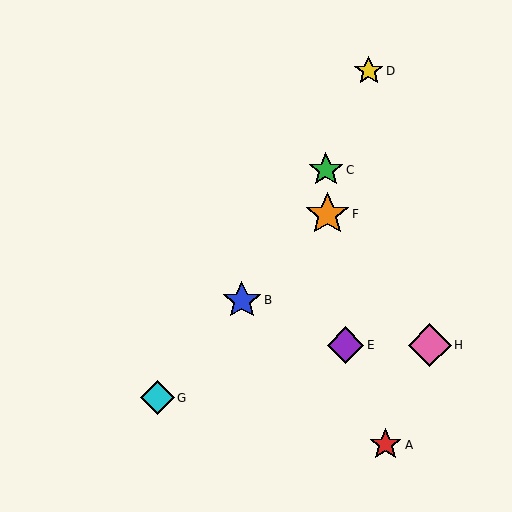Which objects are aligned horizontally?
Objects E, H are aligned horizontally.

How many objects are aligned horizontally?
2 objects (E, H) are aligned horizontally.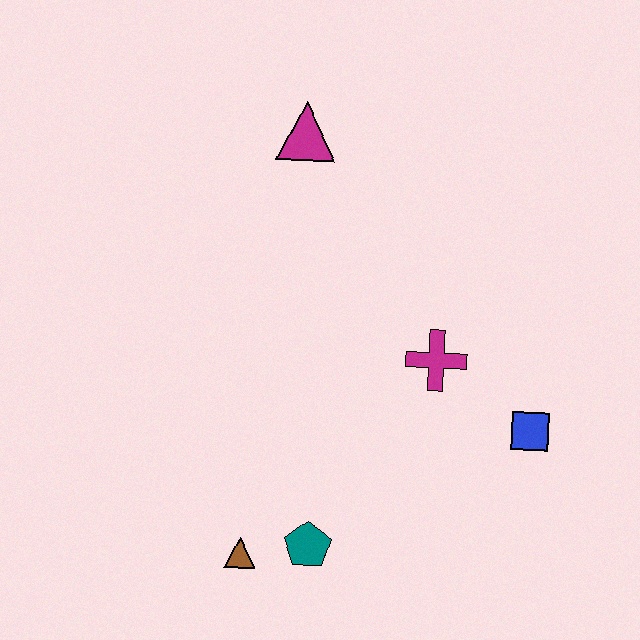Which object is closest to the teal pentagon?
The brown triangle is closest to the teal pentagon.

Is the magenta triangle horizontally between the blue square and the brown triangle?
Yes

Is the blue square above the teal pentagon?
Yes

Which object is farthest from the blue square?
The magenta triangle is farthest from the blue square.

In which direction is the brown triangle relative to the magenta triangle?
The brown triangle is below the magenta triangle.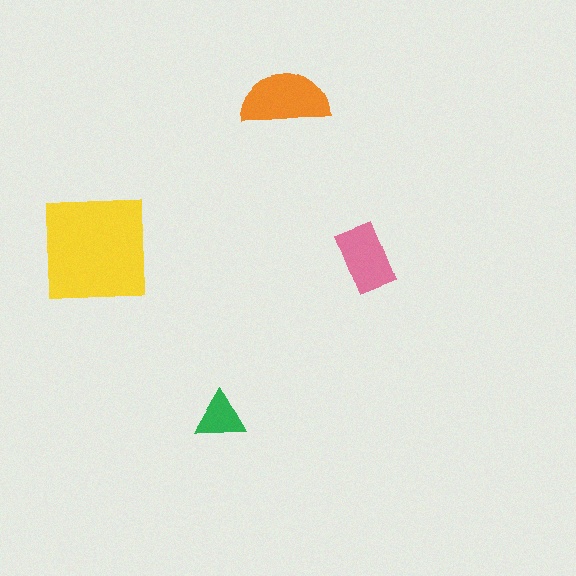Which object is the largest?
The yellow square.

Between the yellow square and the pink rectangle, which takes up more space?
The yellow square.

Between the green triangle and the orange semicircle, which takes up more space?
The orange semicircle.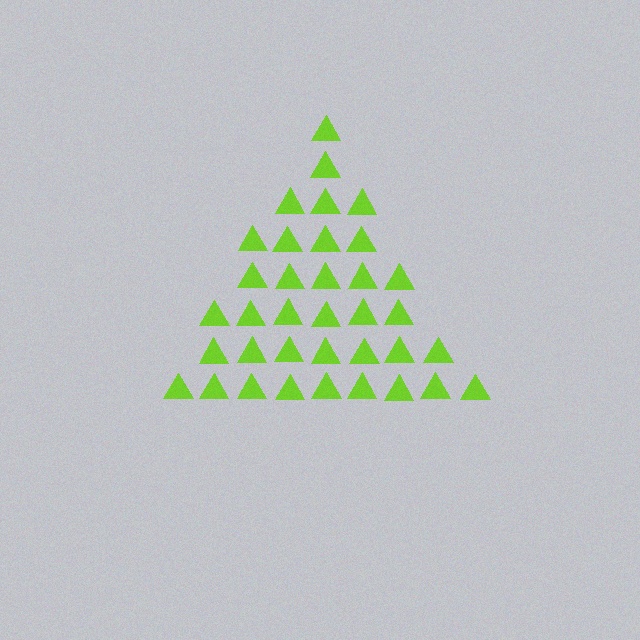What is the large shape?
The large shape is a triangle.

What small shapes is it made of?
It is made of small triangles.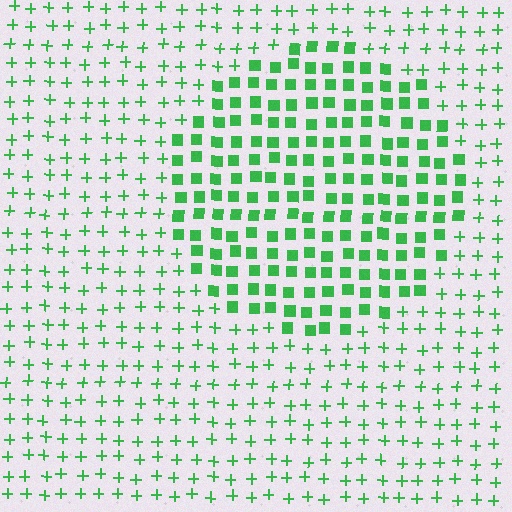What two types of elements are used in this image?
The image uses squares inside the circle region and plus signs outside it.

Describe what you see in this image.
The image is filled with small green elements arranged in a uniform grid. A circle-shaped region contains squares, while the surrounding area contains plus signs. The boundary is defined purely by the change in element shape.